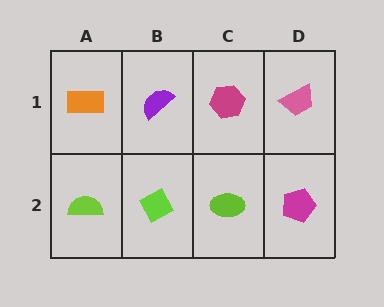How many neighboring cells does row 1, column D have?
2.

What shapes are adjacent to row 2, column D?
A pink trapezoid (row 1, column D), a lime ellipse (row 2, column C).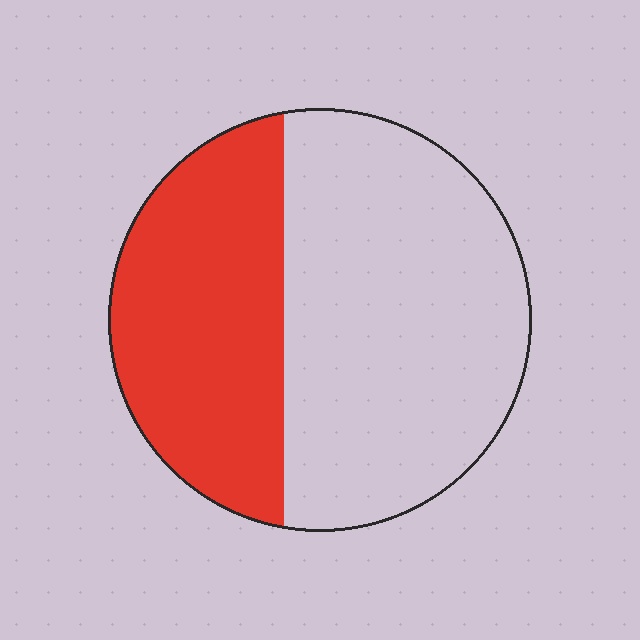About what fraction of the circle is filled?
About two fifths (2/5).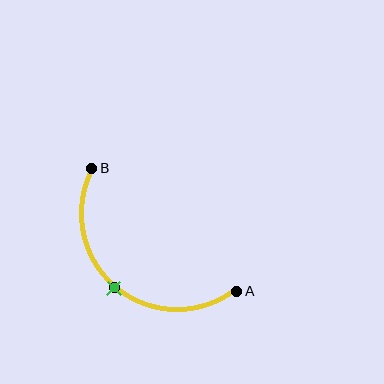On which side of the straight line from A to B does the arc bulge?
The arc bulges below and to the left of the straight line connecting A and B.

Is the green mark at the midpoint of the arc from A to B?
Yes. The green mark lies on the arc at equal arc-length from both A and B — it is the arc midpoint.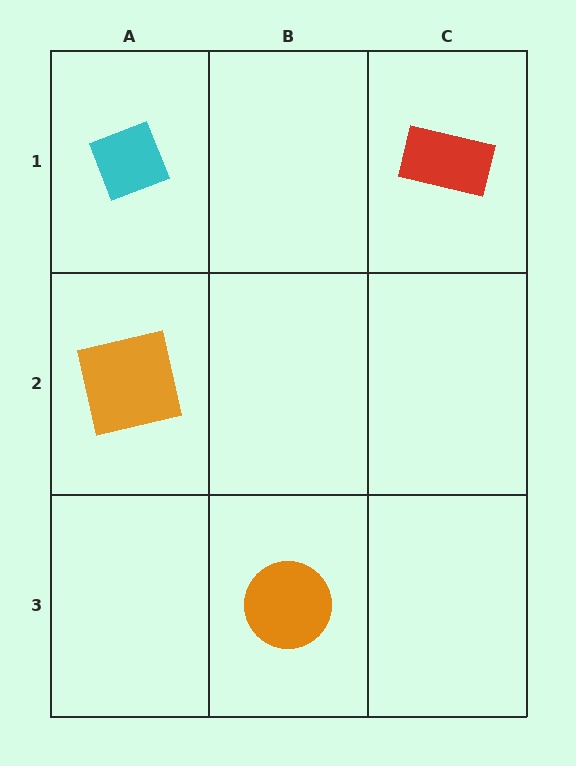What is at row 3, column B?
An orange circle.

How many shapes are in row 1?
2 shapes.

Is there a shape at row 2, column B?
No, that cell is empty.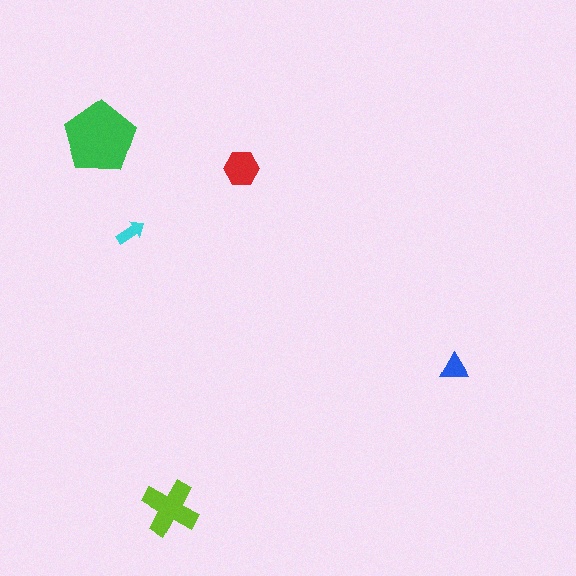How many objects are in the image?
There are 5 objects in the image.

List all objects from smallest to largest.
The cyan arrow, the blue triangle, the red hexagon, the lime cross, the green pentagon.